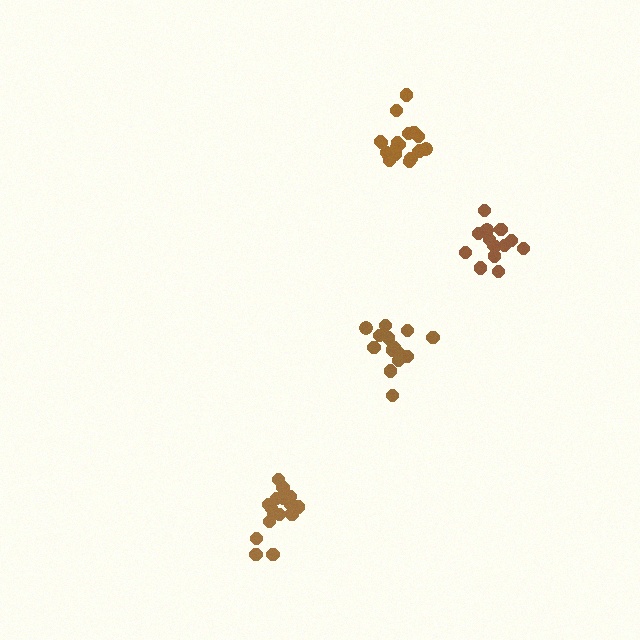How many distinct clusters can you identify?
There are 4 distinct clusters.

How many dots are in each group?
Group 1: 14 dots, Group 2: 19 dots, Group 3: 15 dots, Group 4: 17 dots (65 total).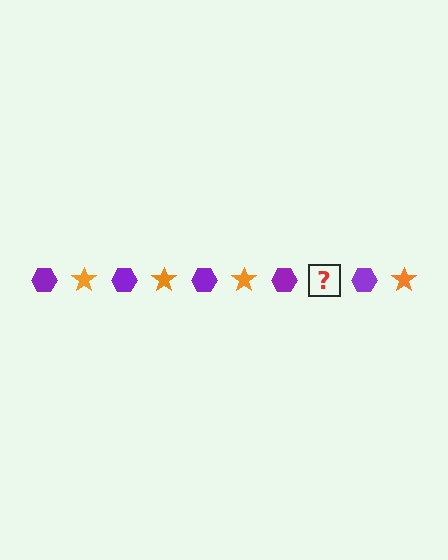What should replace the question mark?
The question mark should be replaced with an orange star.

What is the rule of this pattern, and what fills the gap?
The rule is that the pattern alternates between purple hexagon and orange star. The gap should be filled with an orange star.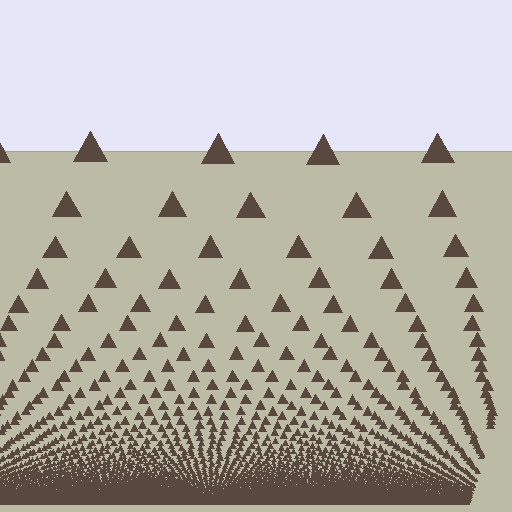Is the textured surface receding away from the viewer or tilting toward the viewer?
The surface appears to tilt toward the viewer. Texture elements get larger and sparser toward the top.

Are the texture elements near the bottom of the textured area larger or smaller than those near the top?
Smaller. The gradient is inverted — elements near the bottom are smaller and denser.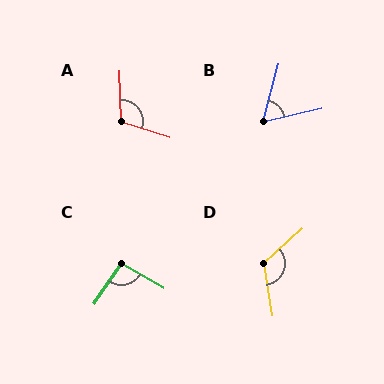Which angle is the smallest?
B, at approximately 62 degrees.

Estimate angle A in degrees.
Approximately 110 degrees.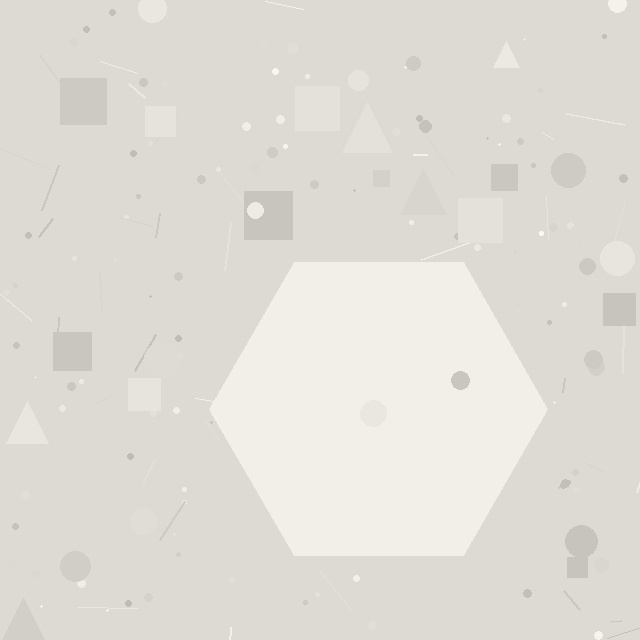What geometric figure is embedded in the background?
A hexagon is embedded in the background.